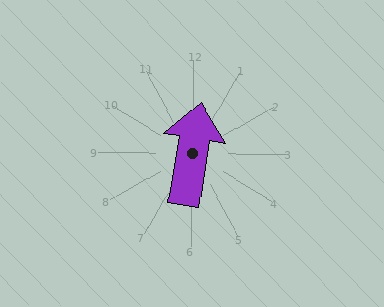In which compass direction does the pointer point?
North.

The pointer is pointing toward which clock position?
Roughly 12 o'clock.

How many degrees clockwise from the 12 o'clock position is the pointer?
Approximately 9 degrees.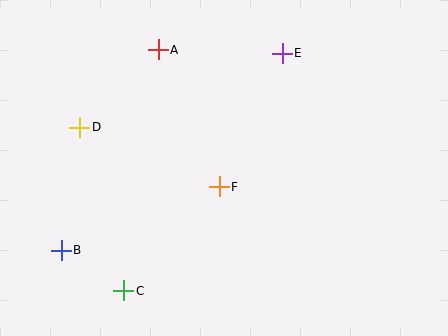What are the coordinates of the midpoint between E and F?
The midpoint between E and F is at (251, 120).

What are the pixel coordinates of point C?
Point C is at (124, 291).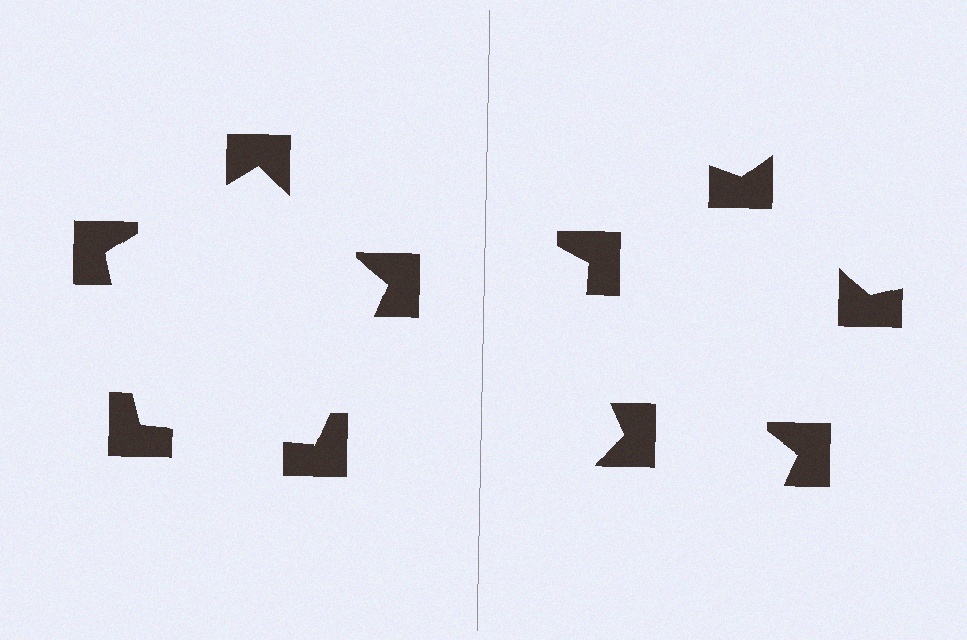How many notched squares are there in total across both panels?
10 — 5 on each side.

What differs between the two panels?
The notched squares are positioned identically on both sides; only the wedge orientations differ. On the left they align to a pentagon; on the right they are misaligned.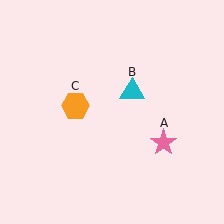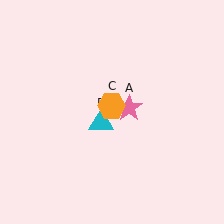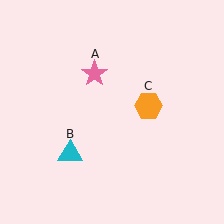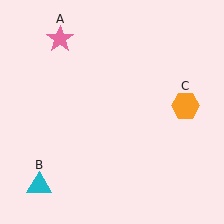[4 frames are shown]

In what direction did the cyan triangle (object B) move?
The cyan triangle (object B) moved down and to the left.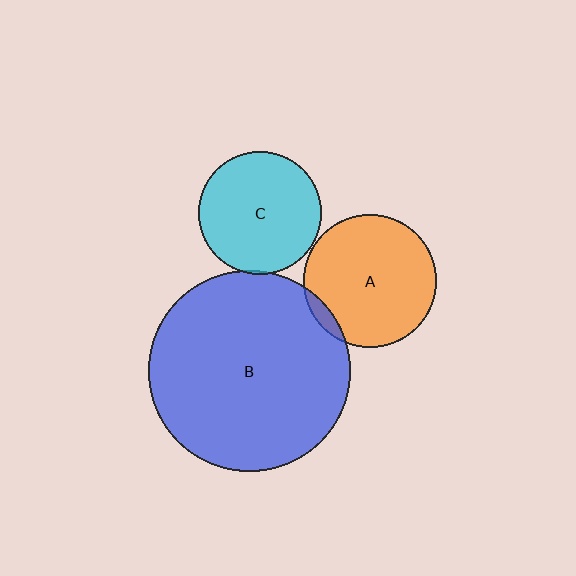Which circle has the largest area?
Circle B (blue).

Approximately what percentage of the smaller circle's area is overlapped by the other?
Approximately 5%.